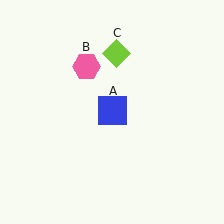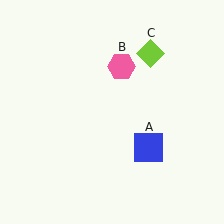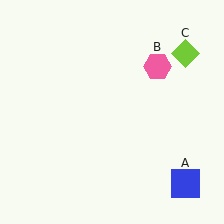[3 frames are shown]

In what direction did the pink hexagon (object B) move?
The pink hexagon (object B) moved right.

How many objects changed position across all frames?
3 objects changed position: blue square (object A), pink hexagon (object B), lime diamond (object C).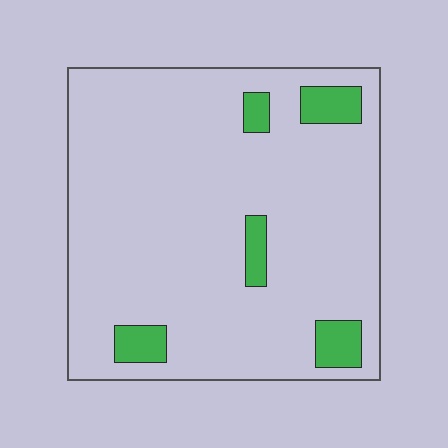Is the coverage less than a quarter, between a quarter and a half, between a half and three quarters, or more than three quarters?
Less than a quarter.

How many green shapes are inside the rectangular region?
5.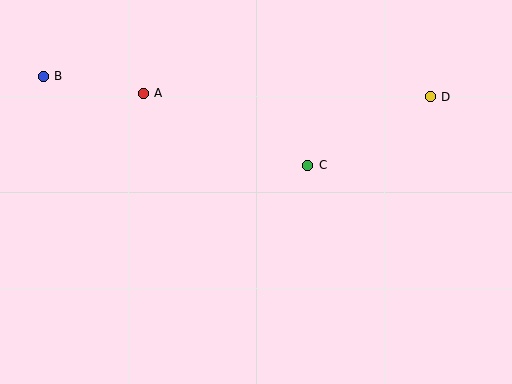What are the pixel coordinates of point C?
Point C is at (308, 165).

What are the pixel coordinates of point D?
Point D is at (430, 97).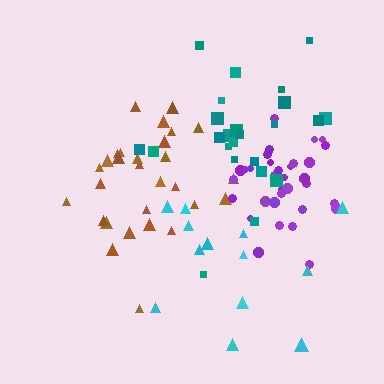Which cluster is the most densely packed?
Purple.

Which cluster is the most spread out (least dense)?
Cyan.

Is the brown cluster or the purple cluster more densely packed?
Purple.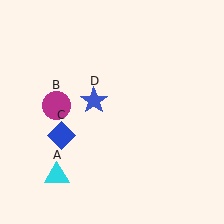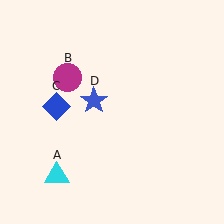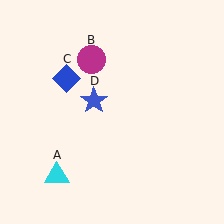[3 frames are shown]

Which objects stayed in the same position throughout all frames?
Cyan triangle (object A) and blue star (object D) remained stationary.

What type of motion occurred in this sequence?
The magenta circle (object B), blue diamond (object C) rotated clockwise around the center of the scene.